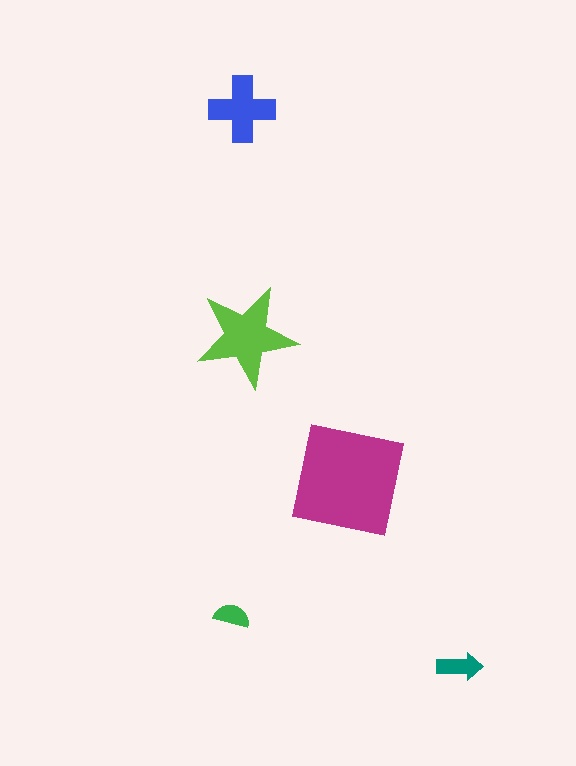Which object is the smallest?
The green semicircle.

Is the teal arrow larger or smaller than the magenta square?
Smaller.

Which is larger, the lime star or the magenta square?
The magenta square.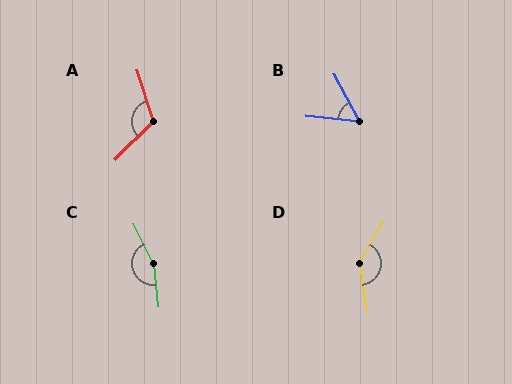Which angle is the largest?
C, at approximately 160 degrees.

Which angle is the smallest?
B, at approximately 56 degrees.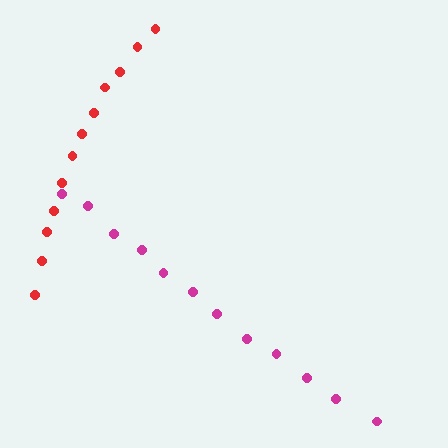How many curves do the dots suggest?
There are 2 distinct paths.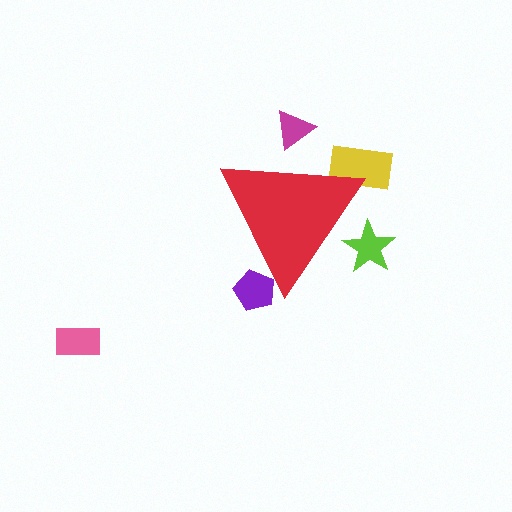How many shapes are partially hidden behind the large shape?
4 shapes are partially hidden.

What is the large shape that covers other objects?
A red triangle.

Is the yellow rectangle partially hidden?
Yes, the yellow rectangle is partially hidden behind the red triangle.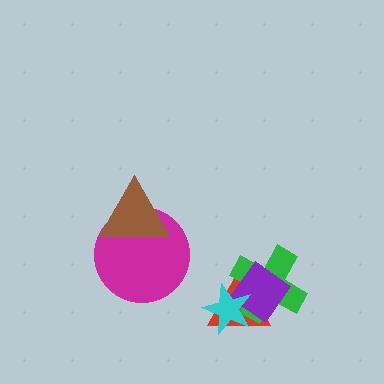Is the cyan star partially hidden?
No, no other shape covers it.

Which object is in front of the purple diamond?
The cyan star is in front of the purple diamond.